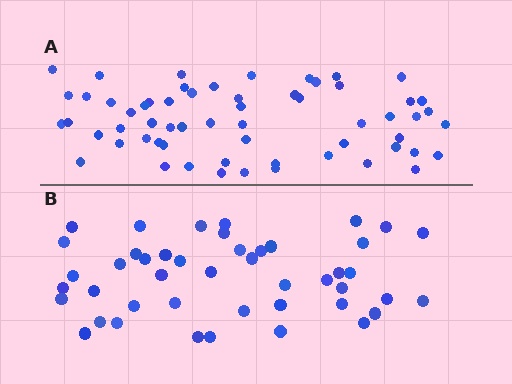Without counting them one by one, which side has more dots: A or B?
Region A (the top region) has more dots.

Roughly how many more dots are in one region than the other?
Region A has approximately 15 more dots than region B.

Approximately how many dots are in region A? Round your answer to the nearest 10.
About 60 dots.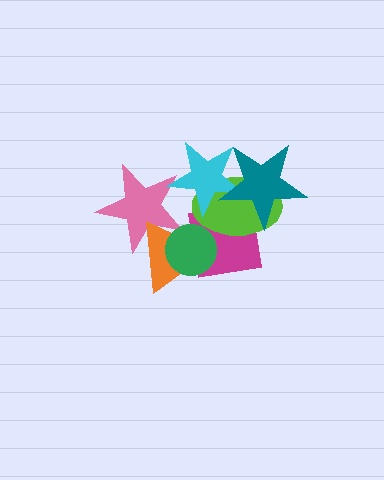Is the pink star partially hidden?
Yes, it is partially covered by another shape.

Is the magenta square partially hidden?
Yes, it is partially covered by another shape.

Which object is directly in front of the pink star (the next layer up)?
The orange triangle is directly in front of the pink star.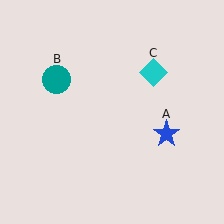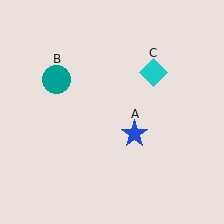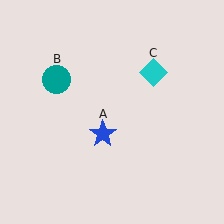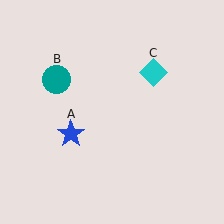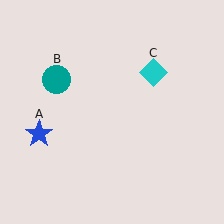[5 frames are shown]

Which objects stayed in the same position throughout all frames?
Teal circle (object B) and cyan diamond (object C) remained stationary.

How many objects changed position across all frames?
1 object changed position: blue star (object A).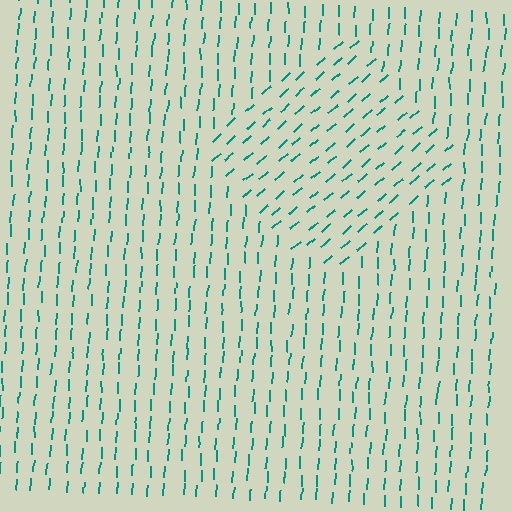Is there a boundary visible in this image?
Yes, there is a texture boundary formed by a change in line orientation.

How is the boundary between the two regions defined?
The boundary is defined purely by a change in line orientation (approximately 45 degrees difference). All lines are the same color and thickness.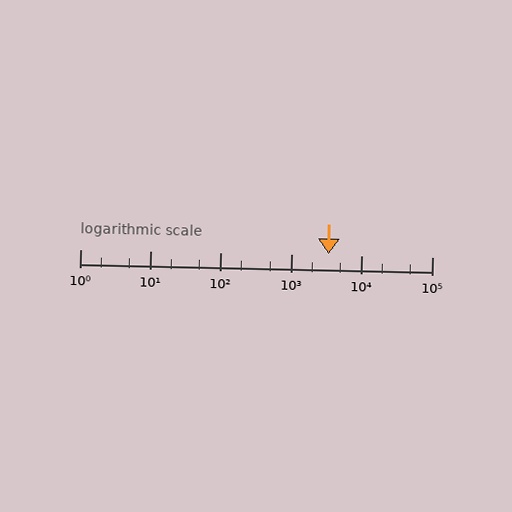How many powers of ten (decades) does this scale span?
The scale spans 5 decades, from 1 to 100000.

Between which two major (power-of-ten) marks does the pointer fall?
The pointer is between 1000 and 10000.